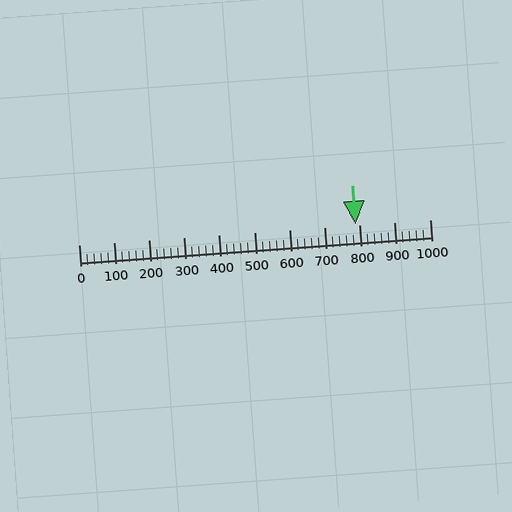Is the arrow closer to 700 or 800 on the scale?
The arrow is closer to 800.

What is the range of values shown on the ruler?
The ruler shows values from 0 to 1000.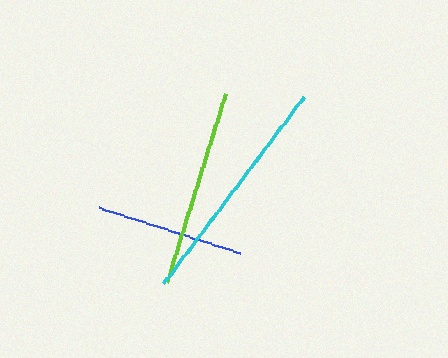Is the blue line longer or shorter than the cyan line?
The cyan line is longer than the blue line.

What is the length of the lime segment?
The lime segment is approximately 197 pixels long.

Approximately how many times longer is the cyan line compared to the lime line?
The cyan line is approximately 1.2 times the length of the lime line.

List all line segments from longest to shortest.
From longest to shortest: cyan, lime, blue.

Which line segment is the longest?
The cyan line is the longest at approximately 234 pixels.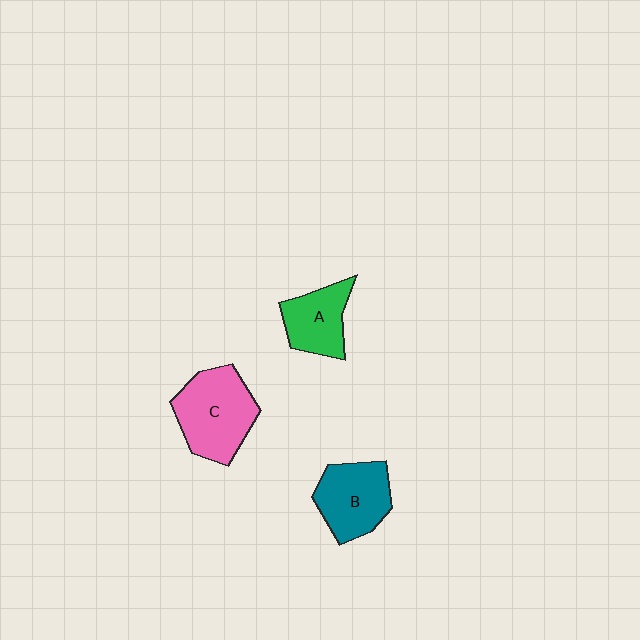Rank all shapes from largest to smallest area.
From largest to smallest: C (pink), B (teal), A (green).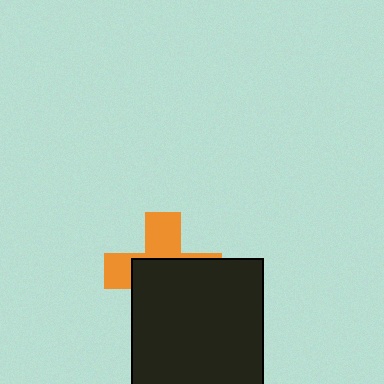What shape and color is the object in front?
The object in front is a black square.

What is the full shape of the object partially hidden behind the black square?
The partially hidden object is an orange cross.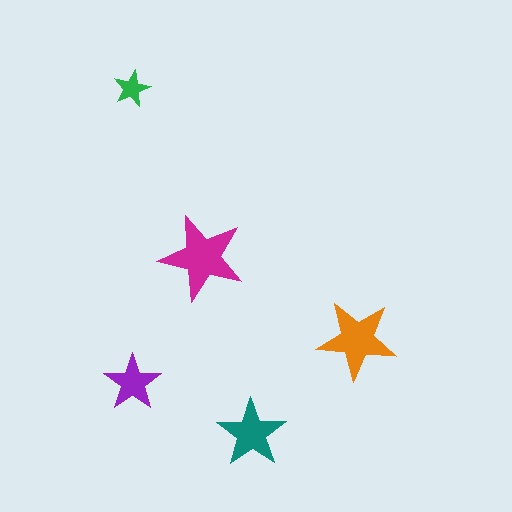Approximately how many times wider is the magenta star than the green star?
About 2.5 times wider.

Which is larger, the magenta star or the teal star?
The magenta one.